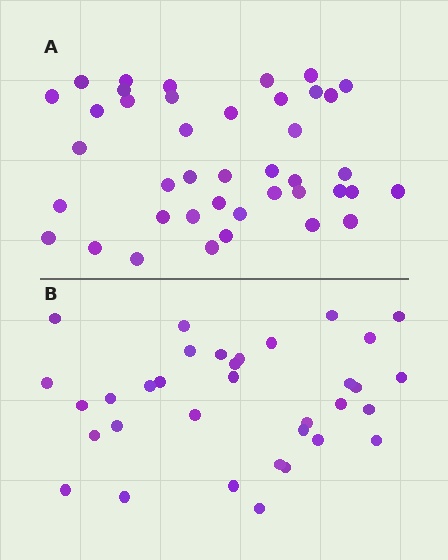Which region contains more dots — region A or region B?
Region A (the top region) has more dots.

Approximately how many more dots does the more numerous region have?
Region A has roughly 8 or so more dots than region B.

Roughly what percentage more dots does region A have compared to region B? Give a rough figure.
About 20% more.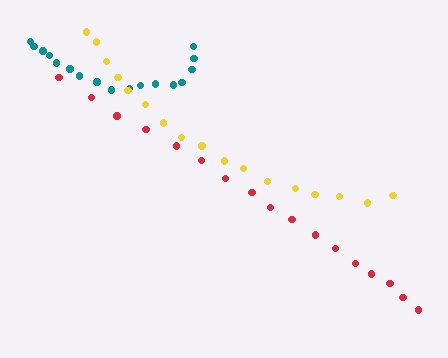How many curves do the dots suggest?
There are 3 distinct paths.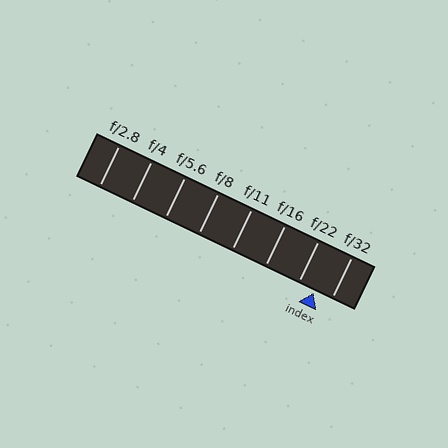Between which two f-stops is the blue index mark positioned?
The index mark is between f/22 and f/32.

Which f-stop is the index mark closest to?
The index mark is closest to f/22.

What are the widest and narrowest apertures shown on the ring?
The widest aperture shown is f/2.8 and the narrowest is f/32.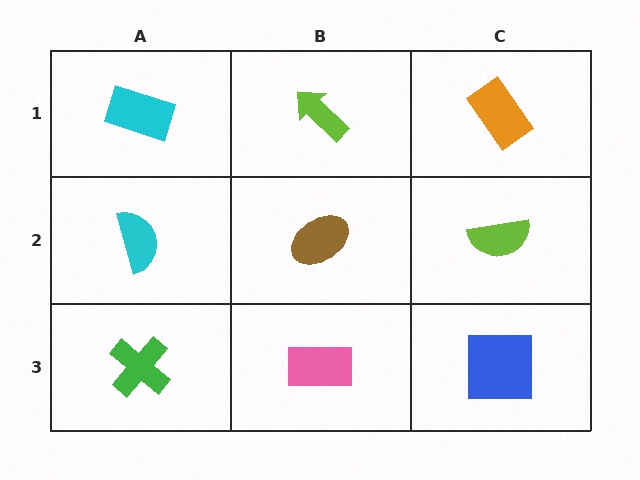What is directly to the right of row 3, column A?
A pink rectangle.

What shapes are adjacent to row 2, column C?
An orange rectangle (row 1, column C), a blue square (row 3, column C), a brown ellipse (row 2, column B).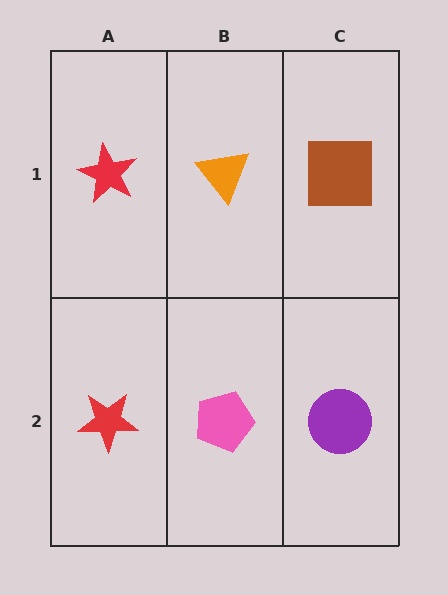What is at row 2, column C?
A purple circle.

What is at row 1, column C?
A brown square.